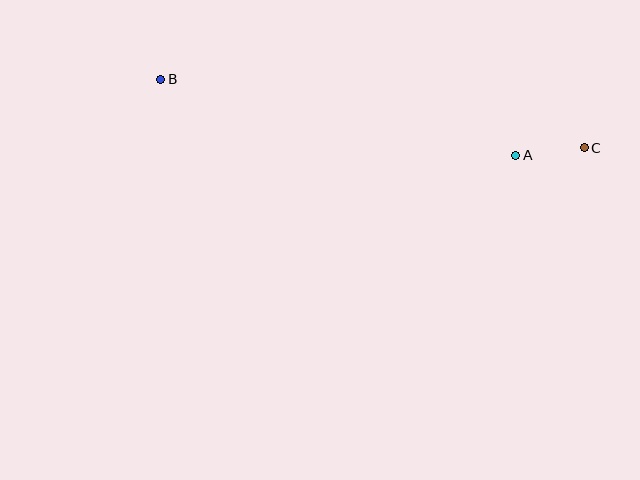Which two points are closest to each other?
Points A and C are closest to each other.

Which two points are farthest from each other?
Points B and C are farthest from each other.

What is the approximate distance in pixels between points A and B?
The distance between A and B is approximately 363 pixels.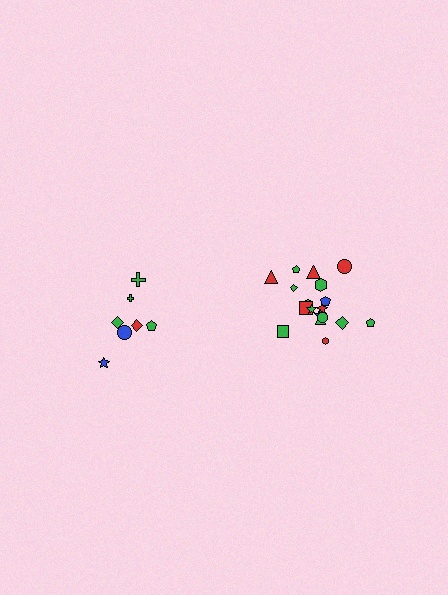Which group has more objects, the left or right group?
The right group.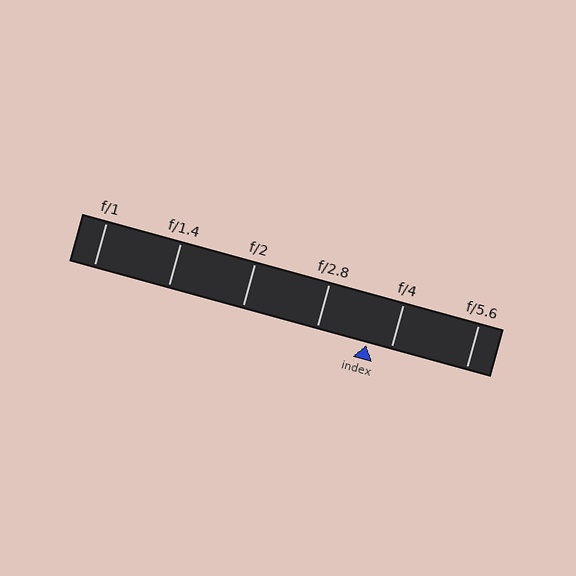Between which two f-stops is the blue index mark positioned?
The index mark is between f/2.8 and f/4.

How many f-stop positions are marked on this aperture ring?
There are 6 f-stop positions marked.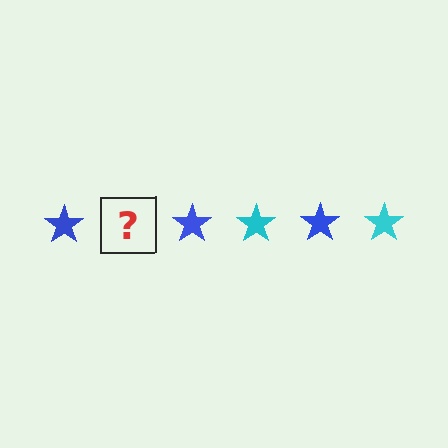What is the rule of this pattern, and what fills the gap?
The rule is that the pattern cycles through blue, cyan stars. The gap should be filled with a cyan star.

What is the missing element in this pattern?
The missing element is a cyan star.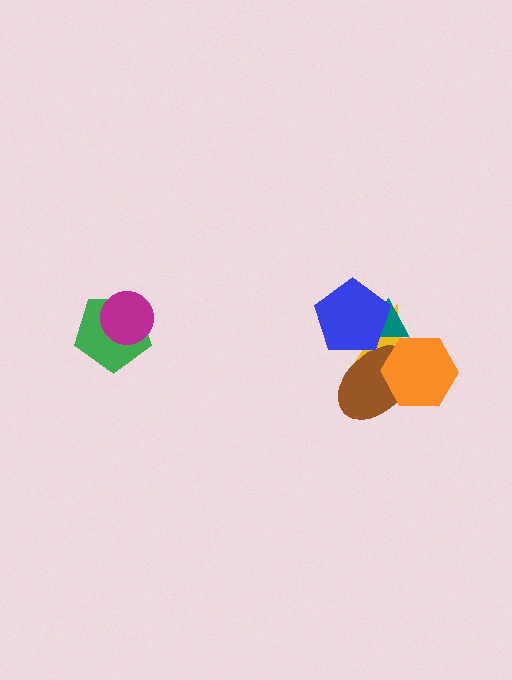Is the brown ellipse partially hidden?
Yes, it is partially covered by another shape.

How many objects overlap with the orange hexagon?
3 objects overlap with the orange hexagon.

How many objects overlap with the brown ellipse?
4 objects overlap with the brown ellipse.